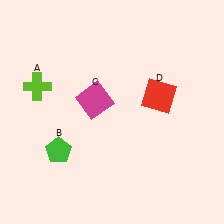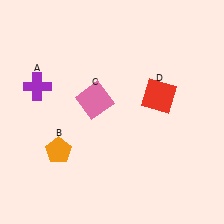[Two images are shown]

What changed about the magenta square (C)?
In Image 1, C is magenta. In Image 2, it changed to pink.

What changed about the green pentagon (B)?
In Image 1, B is green. In Image 2, it changed to orange.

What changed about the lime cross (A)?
In Image 1, A is lime. In Image 2, it changed to purple.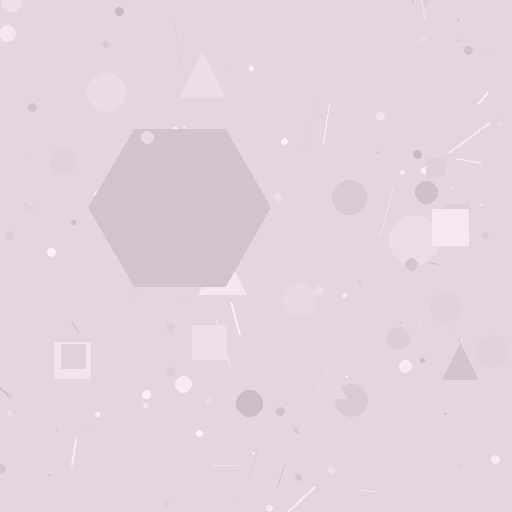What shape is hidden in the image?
A hexagon is hidden in the image.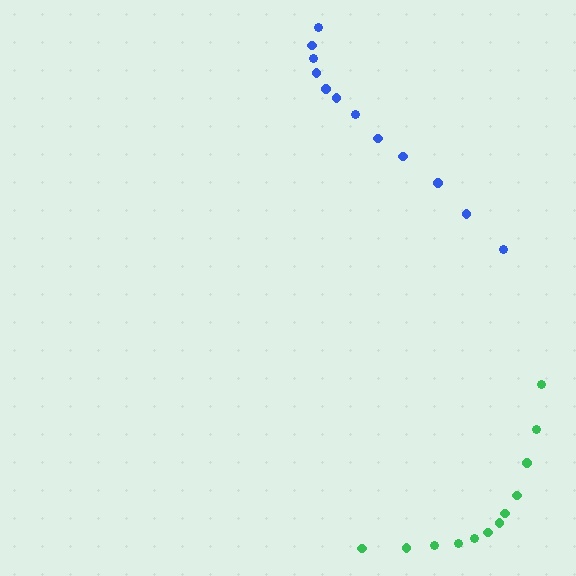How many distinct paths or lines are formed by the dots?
There are 2 distinct paths.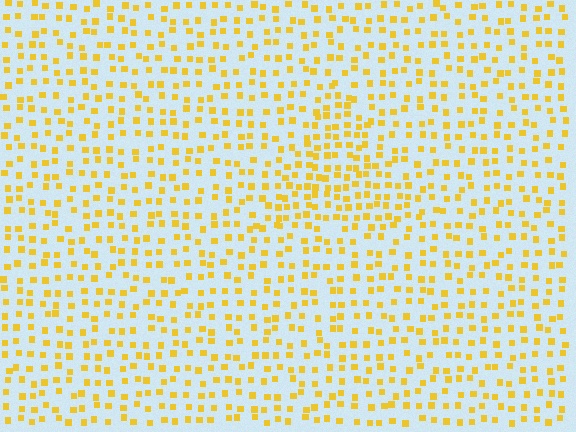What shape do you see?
I see a triangle.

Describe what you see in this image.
The image contains small yellow elements arranged at two different densities. A triangle-shaped region is visible where the elements are more densely packed than the surrounding area.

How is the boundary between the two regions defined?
The boundary is defined by a change in element density (approximately 1.6x ratio). All elements are the same color, size, and shape.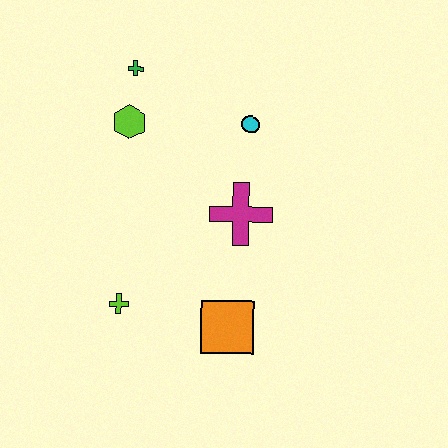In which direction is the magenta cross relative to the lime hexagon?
The magenta cross is to the right of the lime hexagon.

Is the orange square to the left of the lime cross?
No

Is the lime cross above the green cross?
No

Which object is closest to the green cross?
The lime hexagon is closest to the green cross.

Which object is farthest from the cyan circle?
The lime cross is farthest from the cyan circle.